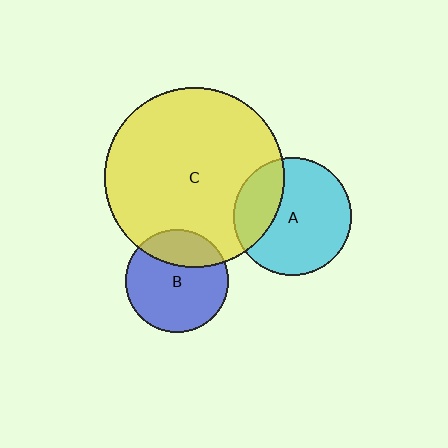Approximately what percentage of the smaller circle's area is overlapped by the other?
Approximately 25%.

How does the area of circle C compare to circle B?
Approximately 3.1 times.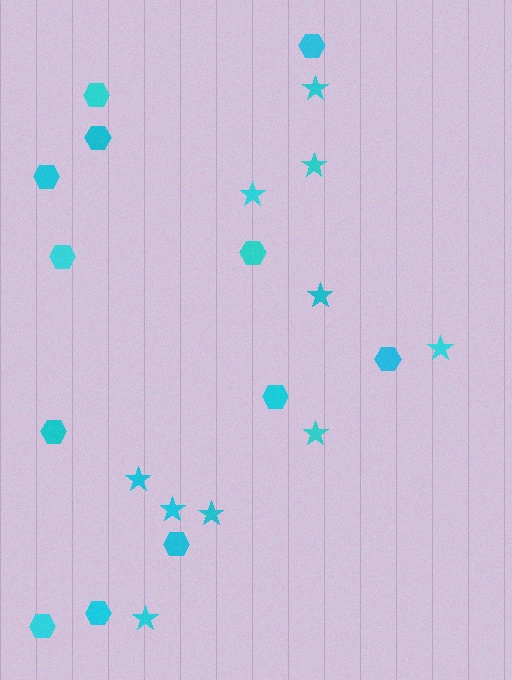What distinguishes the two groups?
There are 2 groups: one group of hexagons (12) and one group of stars (10).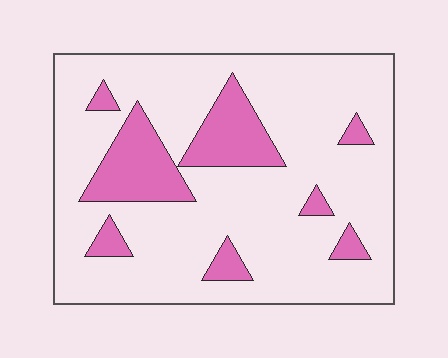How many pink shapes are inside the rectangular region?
8.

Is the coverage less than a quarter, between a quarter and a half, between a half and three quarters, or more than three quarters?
Less than a quarter.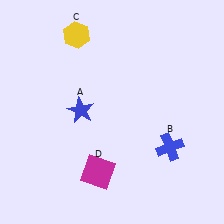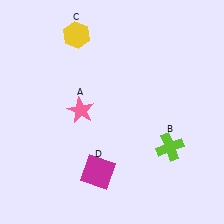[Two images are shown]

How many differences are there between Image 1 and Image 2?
There are 2 differences between the two images.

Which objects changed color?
A changed from blue to pink. B changed from blue to lime.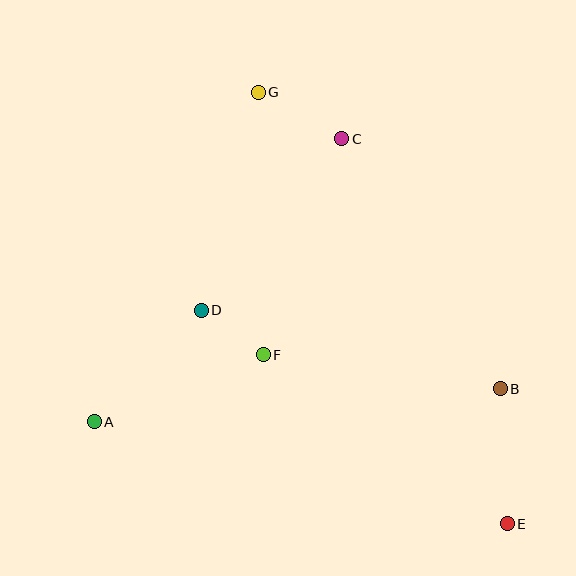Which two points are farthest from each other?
Points E and G are farthest from each other.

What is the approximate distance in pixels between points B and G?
The distance between B and G is approximately 383 pixels.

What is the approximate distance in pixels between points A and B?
The distance between A and B is approximately 407 pixels.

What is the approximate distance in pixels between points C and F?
The distance between C and F is approximately 230 pixels.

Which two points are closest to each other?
Points D and F are closest to each other.